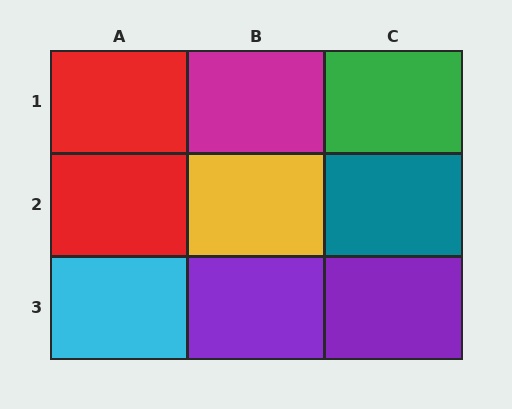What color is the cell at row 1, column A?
Red.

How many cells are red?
2 cells are red.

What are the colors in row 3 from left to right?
Cyan, purple, purple.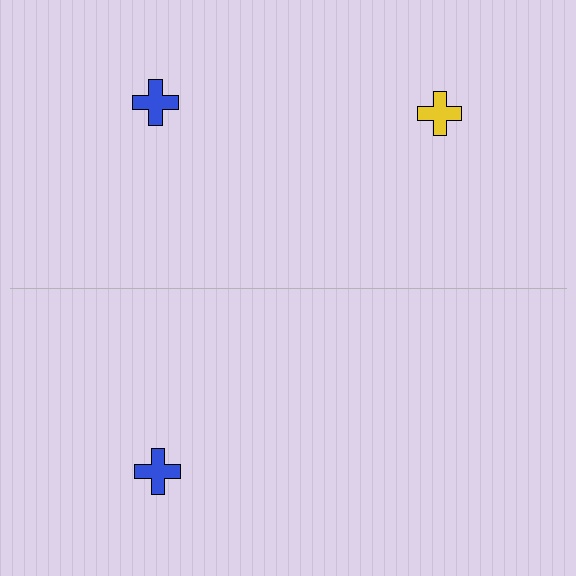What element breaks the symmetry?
A yellow cross is missing from the bottom side.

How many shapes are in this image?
There are 3 shapes in this image.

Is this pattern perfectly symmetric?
No, the pattern is not perfectly symmetric. A yellow cross is missing from the bottom side.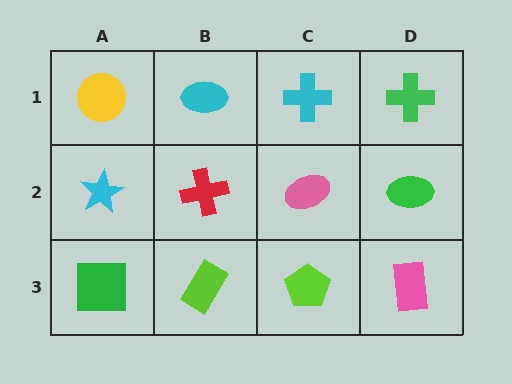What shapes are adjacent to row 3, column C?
A pink ellipse (row 2, column C), a lime rectangle (row 3, column B), a pink rectangle (row 3, column D).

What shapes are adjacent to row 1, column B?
A red cross (row 2, column B), a yellow circle (row 1, column A), a cyan cross (row 1, column C).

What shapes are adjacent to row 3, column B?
A red cross (row 2, column B), a green square (row 3, column A), a lime pentagon (row 3, column C).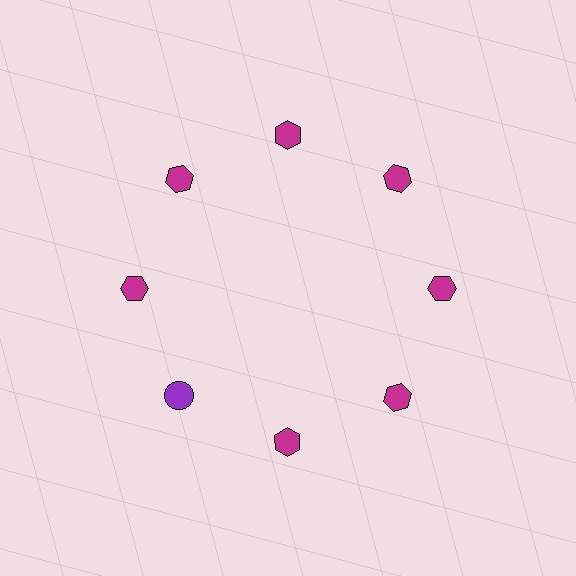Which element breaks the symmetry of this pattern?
The purple circle at roughly the 8 o'clock position breaks the symmetry. All other shapes are magenta hexagons.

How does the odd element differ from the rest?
It differs in both color (purple instead of magenta) and shape (circle instead of hexagon).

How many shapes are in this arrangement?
There are 8 shapes arranged in a ring pattern.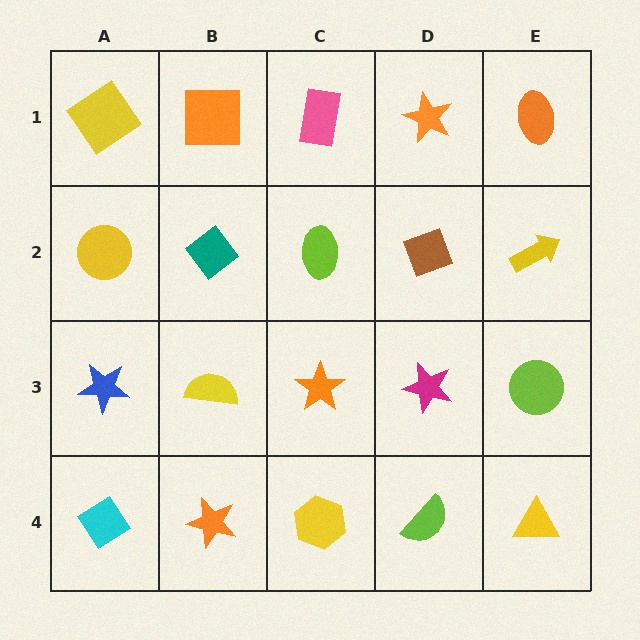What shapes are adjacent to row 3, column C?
A lime ellipse (row 2, column C), a yellow hexagon (row 4, column C), a yellow semicircle (row 3, column B), a magenta star (row 3, column D).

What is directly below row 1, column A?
A yellow circle.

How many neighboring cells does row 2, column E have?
3.